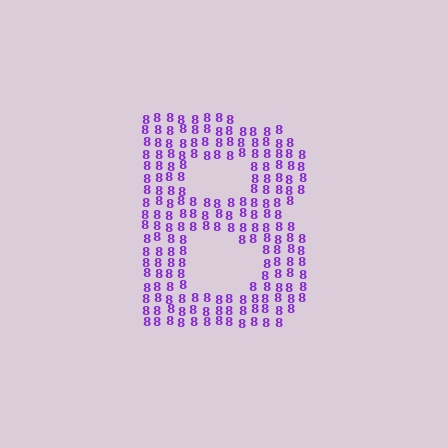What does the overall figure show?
The overall figure shows the letter B.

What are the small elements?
The small elements are digit 8's.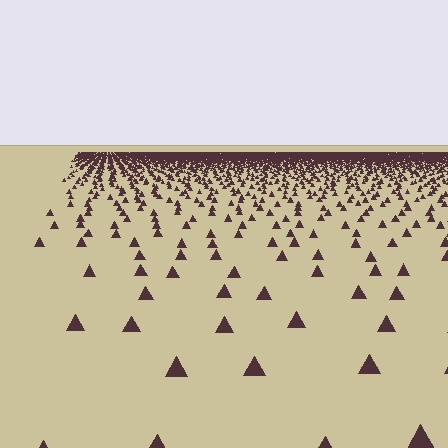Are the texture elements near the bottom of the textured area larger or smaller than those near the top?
Larger. Near the bottom, elements are closer to the viewer and appear at a bigger on-screen size.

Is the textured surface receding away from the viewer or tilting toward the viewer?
The surface is receding away from the viewer. Texture elements get smaller and denser toward the top.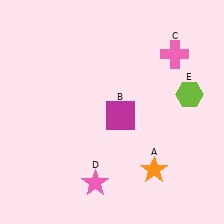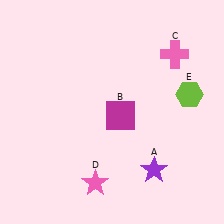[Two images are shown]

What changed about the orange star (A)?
In Image 1, A is orange. In Image 2, it changed to purple.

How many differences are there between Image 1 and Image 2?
There is 1 difference between the two images.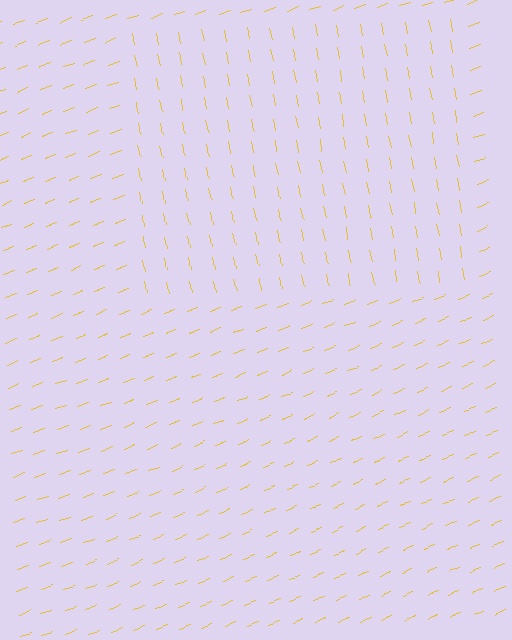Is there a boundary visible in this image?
Yes, there is a texture boundary formed by a change in line orientation.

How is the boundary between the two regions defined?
The boundary is defined purely by a change in line orientation (approximately 81 degrees difference). All lines are the same color and thickness.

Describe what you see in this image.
The image is filled with small yellow line segments. A rectangle region in the image has lines oriented differently from the surrounding lines, creating a visible texture boundary.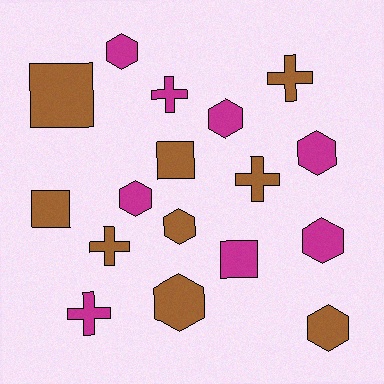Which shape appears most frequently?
Hexagon, with 8 objects.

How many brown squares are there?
There are 3 brown squares.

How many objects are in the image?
There are 17 objects.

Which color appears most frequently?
Brown, with 9 objects.